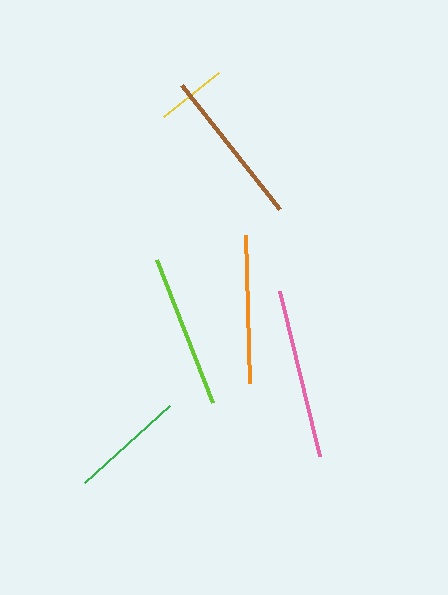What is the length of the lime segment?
The lime segment is approximately 153 pixels long.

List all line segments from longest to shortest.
From longest to shortest: pink, brown, lime, orange, green, yellow.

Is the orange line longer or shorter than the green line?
The orange line is longer than the green line.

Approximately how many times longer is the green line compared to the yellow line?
The green line is approximately 1.6 times the length of the yellow line.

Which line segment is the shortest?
The yellow line is the shortest at approximately 71 pixels.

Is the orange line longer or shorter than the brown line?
The brown line is longer than the orange line.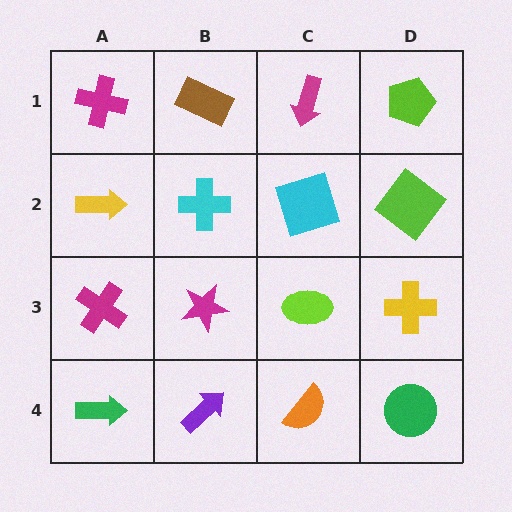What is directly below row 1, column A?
A yellow arrow.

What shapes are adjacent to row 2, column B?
A brown rectangle (row 1, column B), a magenta star (row 3, column B), a yellow arrow (row 2, column A), a cyan square (row 2, column C).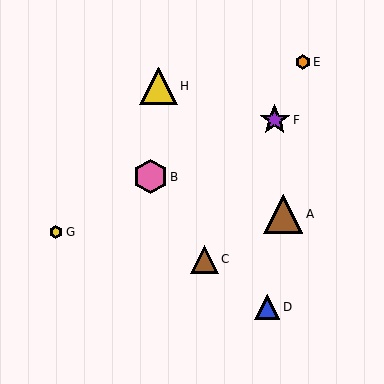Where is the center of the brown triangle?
The center of the brown triangle is at (283, 214).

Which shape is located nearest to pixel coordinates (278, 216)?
The brown triangle (labeled A) at (283, 214) is nearest to that location.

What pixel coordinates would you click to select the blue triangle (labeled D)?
Click at (267, 307) to select the blue triangle D.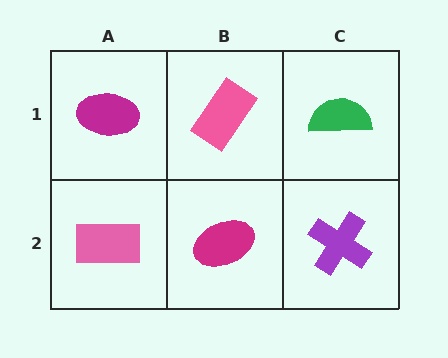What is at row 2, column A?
A pink rectangle.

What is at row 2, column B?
A magenta ellipse.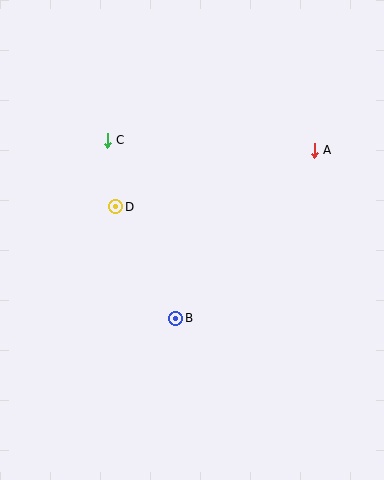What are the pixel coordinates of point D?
Point D is at (116, 207).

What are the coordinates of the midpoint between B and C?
The midpoint between B and C is at (141, 229).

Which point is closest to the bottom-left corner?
Point B is closest to the bottom-left corner.